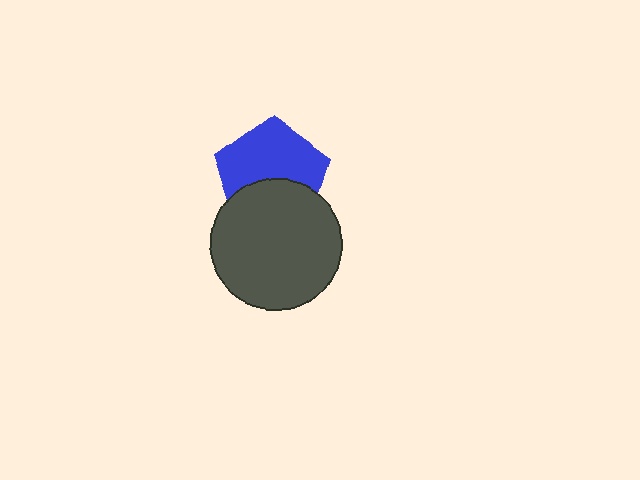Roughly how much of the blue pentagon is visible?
About half of it is visible (roughly 61%).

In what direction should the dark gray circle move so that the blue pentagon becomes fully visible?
The dark gray circle should move down. That is the shortest direction to clear the overlap and leave the blue pentagon fully visible.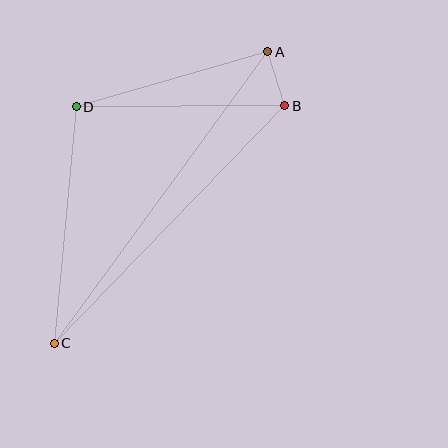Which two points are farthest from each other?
Points A and C are farthest from each other.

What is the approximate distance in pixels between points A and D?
The distance between A and D is approximately 199 pixels.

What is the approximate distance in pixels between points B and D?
The distance between B and D is approximately 208 pixels.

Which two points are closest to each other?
Points A and B are closest to each other.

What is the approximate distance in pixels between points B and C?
The distance between B and C is approximately 331 pixels.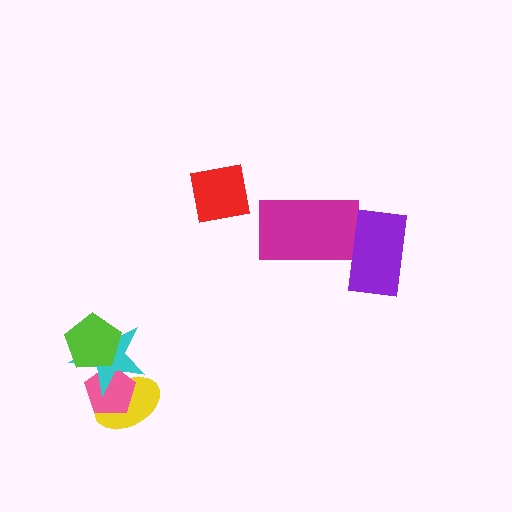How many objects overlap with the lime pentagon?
1 object overlaps with the lime pentagon.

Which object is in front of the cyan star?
The lime pentagon is in front of the cyan star.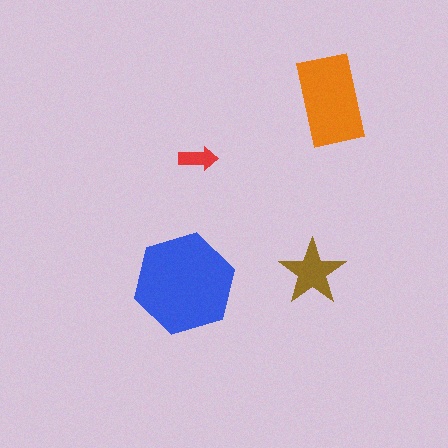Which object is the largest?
The blue hexagon.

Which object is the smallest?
The red arrow.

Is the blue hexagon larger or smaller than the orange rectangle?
Larger.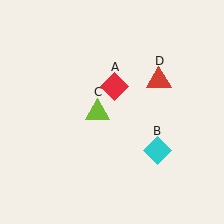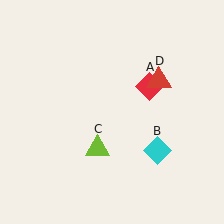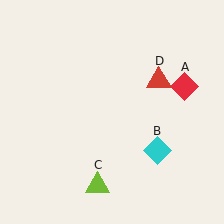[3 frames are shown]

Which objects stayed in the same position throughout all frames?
Cyan diamond (object B) and red triangle (object D) remained stationary.